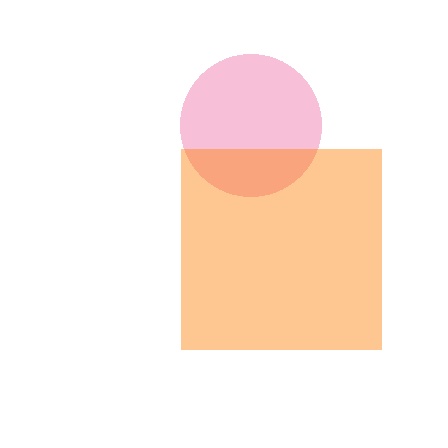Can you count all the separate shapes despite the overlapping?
Yes, there are 2 separate shapes.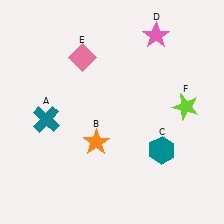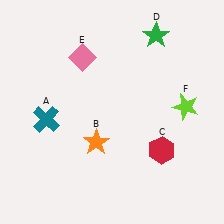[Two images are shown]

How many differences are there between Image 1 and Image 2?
There are 2 differences between the two images.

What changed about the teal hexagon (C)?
In Image 1, C is teal. In Image 2, it changed to red.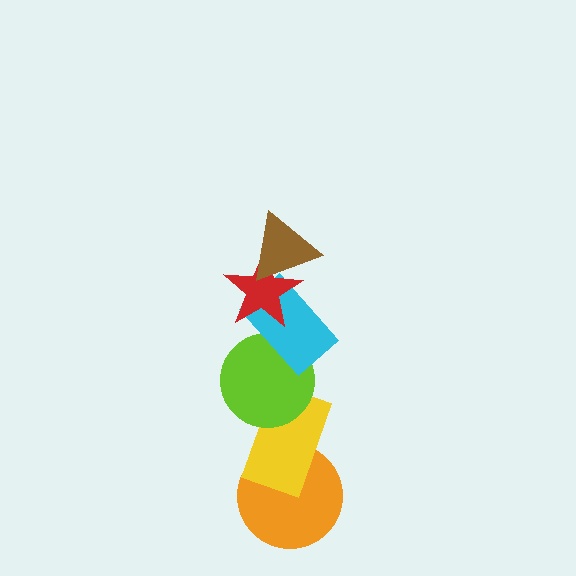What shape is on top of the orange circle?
The yellow rectangle is on top of the orange circle.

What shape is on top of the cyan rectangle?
The red star is on top of the cyan rectangle.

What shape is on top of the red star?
The brown triangle is on top of the red star.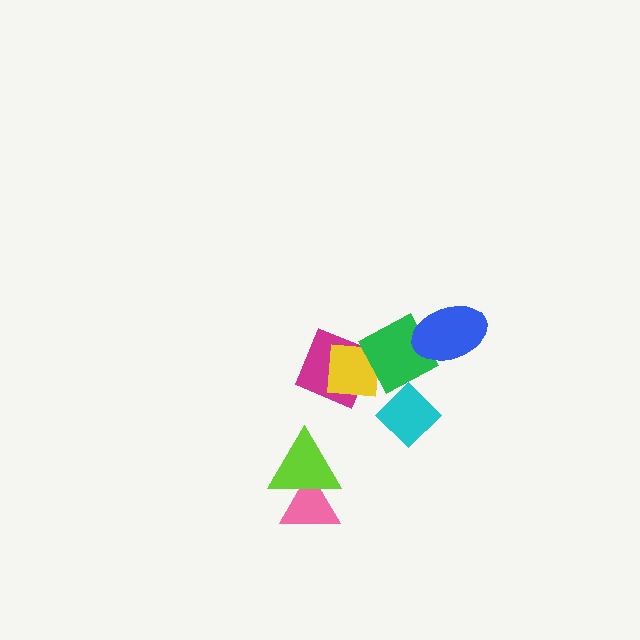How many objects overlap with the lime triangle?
1 object overlaps with the lime triangle.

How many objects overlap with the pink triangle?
1 object overlaps with the pink triangle.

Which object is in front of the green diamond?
The blue ellipse is in front of the green diamond.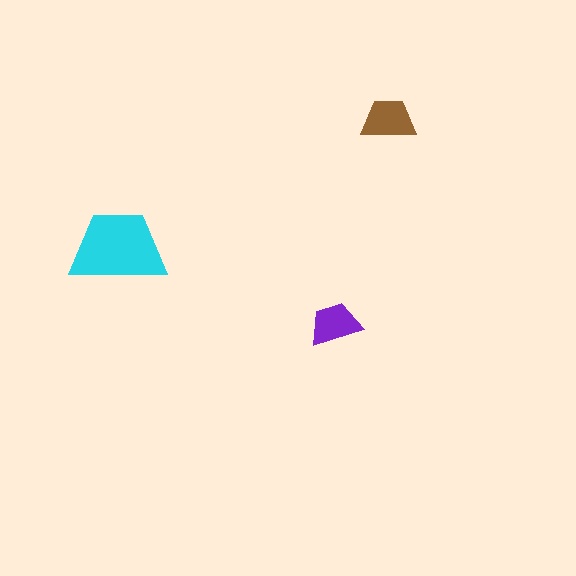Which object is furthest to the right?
The brown trapezoid is rightmost.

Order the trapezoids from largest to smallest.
the cyan one, the brown one, the purple one.